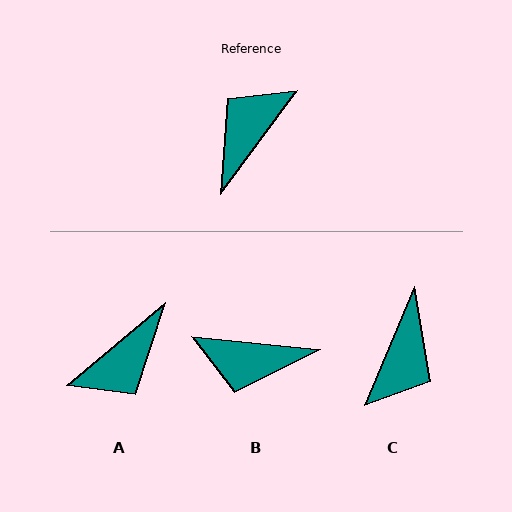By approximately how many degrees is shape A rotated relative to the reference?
Approximately 166 degrees counter-clockwise.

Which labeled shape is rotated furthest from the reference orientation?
C, about 166 degrees away.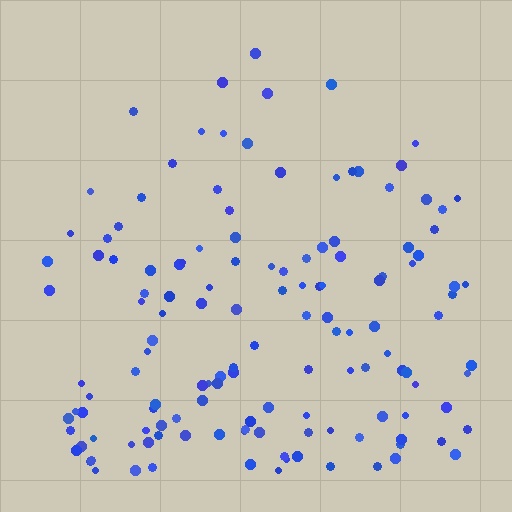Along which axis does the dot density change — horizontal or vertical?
Vertical.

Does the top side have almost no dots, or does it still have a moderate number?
Still a moderate number, just noticeably fewer than the bottom.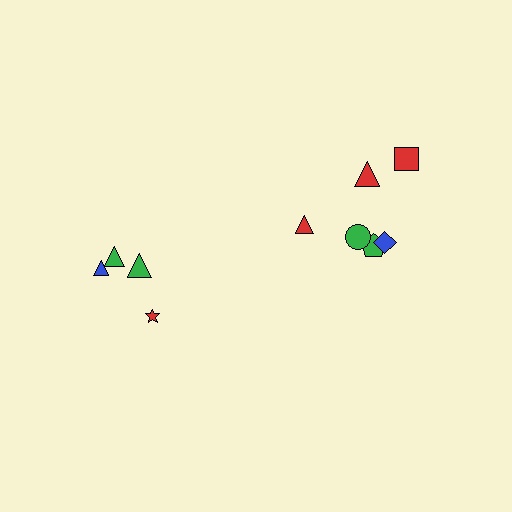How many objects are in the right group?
There are 6 objects.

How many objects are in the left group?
There are 4 objects.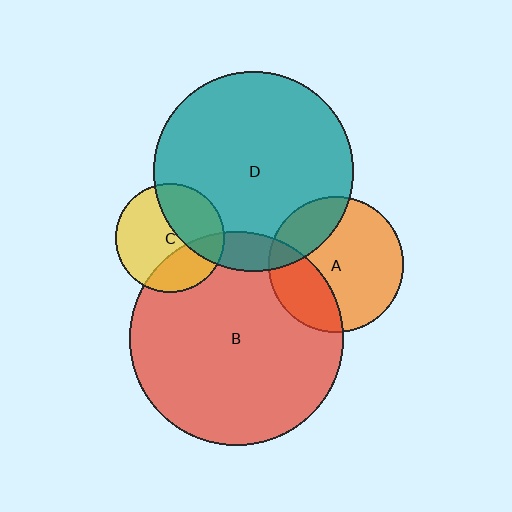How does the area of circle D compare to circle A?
Approximately 2.2 times.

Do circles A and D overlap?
Yes.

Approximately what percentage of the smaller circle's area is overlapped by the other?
Approximately 25%.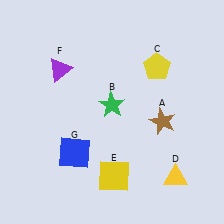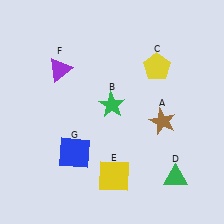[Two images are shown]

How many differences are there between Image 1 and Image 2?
There is 1 difference between the two images.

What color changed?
The triangle (D) changed from yellow in Image 1 to green in Image 2.